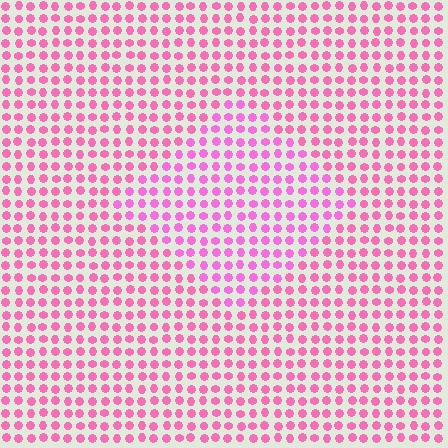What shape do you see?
I see a diamond.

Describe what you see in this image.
The image is filled with small pink elements in a uniform arrangement. A diamond-shaped region is visible where the elements are tinted to a slightly different hue, forming a subtle color boundary.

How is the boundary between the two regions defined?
The boundary is defined purely by a slight shift in hue (about 18 degrees). Spacing, size, and orientation are identical on both sides.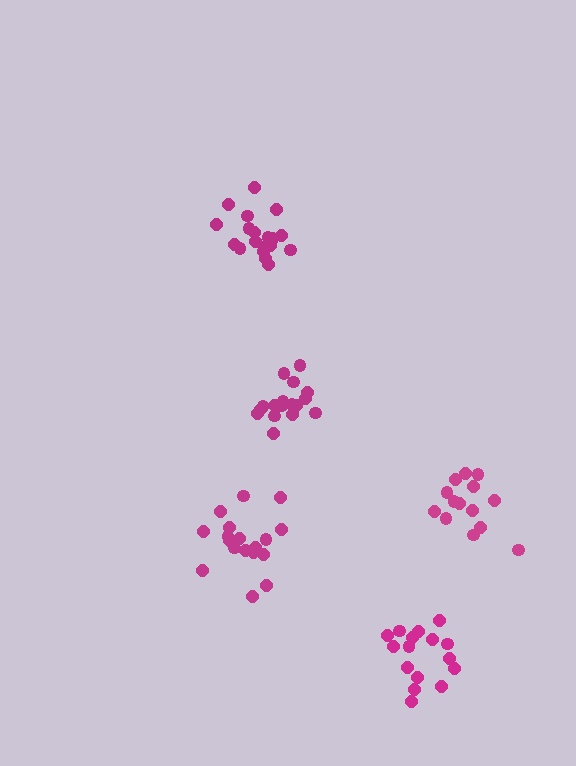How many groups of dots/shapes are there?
There are 5 groups.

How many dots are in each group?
Group 1: 18 dots, Group 2: 14 dots, Group 3: 19 dots, Group 4: 18 dots, Group 5: 16 dots (85 total).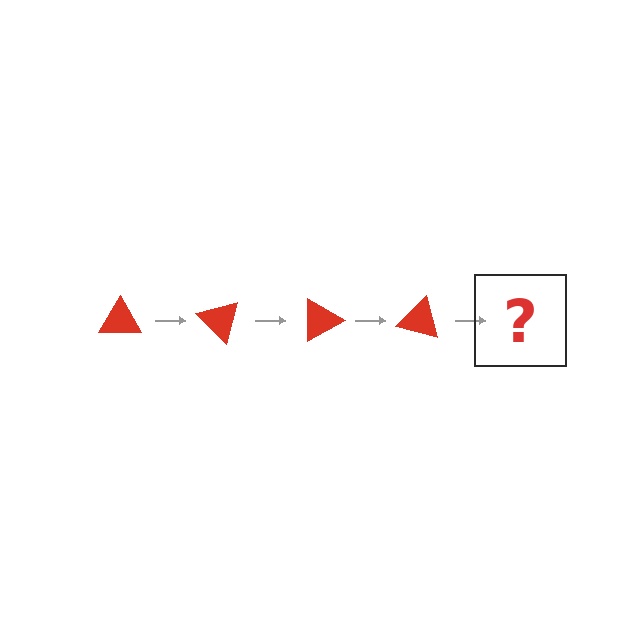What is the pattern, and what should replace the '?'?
The pattern is that the triangle rotates 45 degrees each step. The '?' should be a red triangle rotated 180 degrees.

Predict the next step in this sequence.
The next step is a red triangle rotated 180 degrees.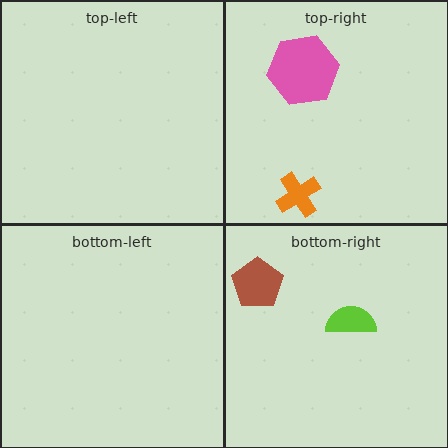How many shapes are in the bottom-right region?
2.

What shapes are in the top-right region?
The orange cross, the pink hexagon.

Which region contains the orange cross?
The top-right region.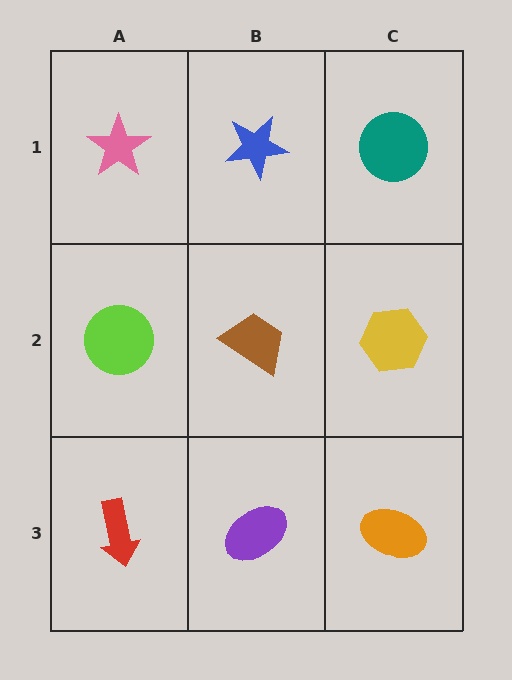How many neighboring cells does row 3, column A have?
2.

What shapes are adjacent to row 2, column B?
A blue star (row 1, column B), a purple ellipse (row 3, column B), a lime circle (row 2, column A), a yellow hexagon (row 2, column C).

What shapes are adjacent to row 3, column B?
A brown trapezoid (row 2, column B), a red arrow (row 3, column A), an orange ellipse (row 3, column C).